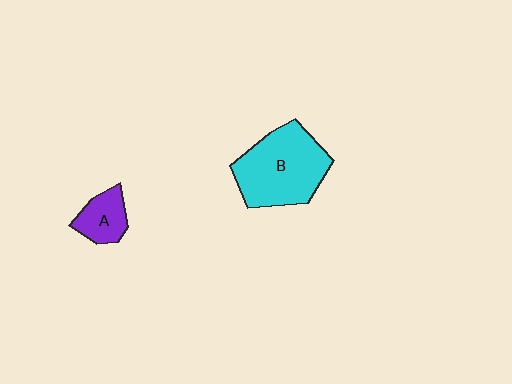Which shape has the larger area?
Shape B (cyan).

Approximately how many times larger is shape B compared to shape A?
Approximately 2.7 times.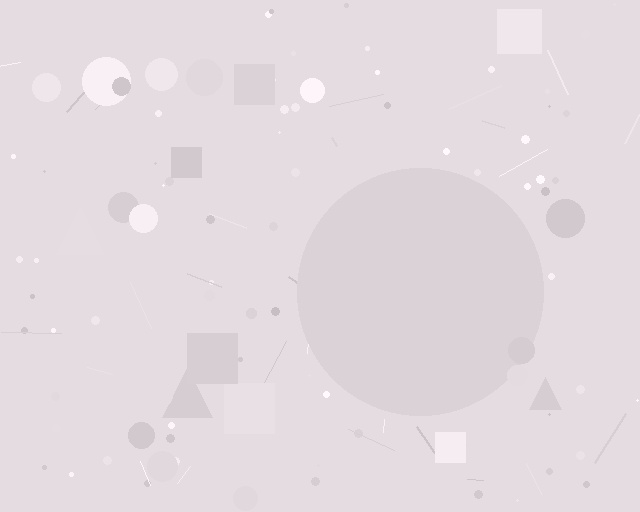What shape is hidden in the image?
A circle is hidden in the image.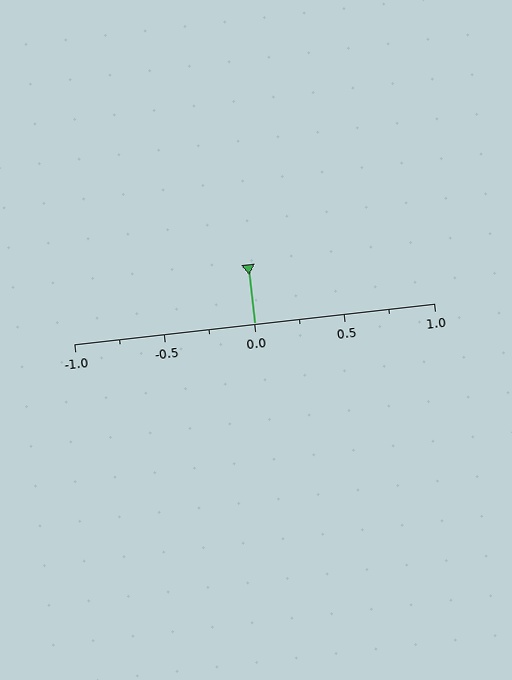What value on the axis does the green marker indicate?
The marker indicates approximately 0.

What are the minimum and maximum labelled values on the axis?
The axis runs from -1.0 to 1.0.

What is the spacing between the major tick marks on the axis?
The major ticks are spaced 0.5 apart.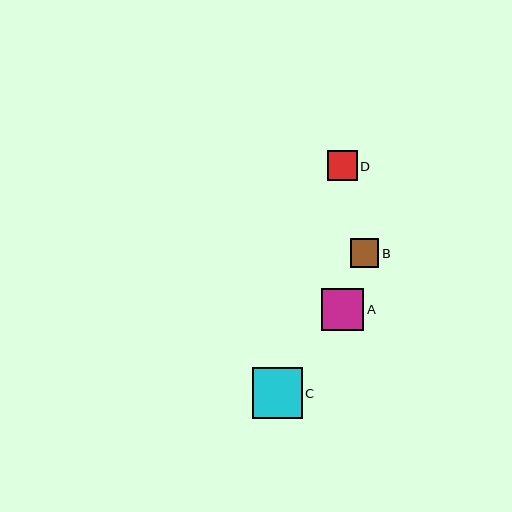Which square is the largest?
Square C is the largest with a size of approximately 50 pixels.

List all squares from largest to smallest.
From largest to smallest: C, A, D, B.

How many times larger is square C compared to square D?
Square C is approximately 1.7 times the size of square D.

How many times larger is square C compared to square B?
Square C is approximately 1.7 times the size of square B.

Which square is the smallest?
Square B is the smallest with a size of approximately 29 pixels.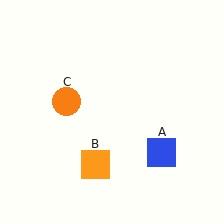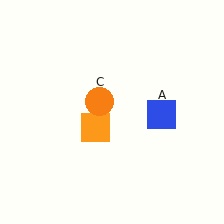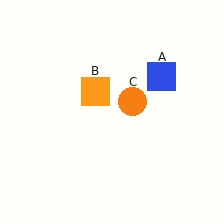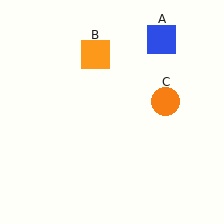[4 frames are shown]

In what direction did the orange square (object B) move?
The orange square (object B) moved up.